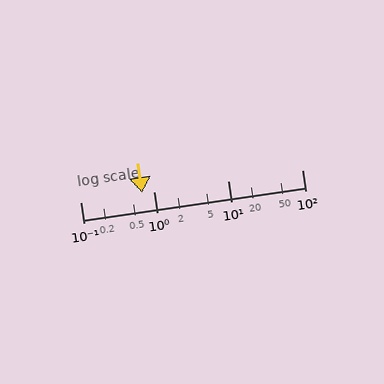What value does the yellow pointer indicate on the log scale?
The pointer indicates approximately 0.68.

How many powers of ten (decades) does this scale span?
The scale spans 3 decades, from 0.1 to 100.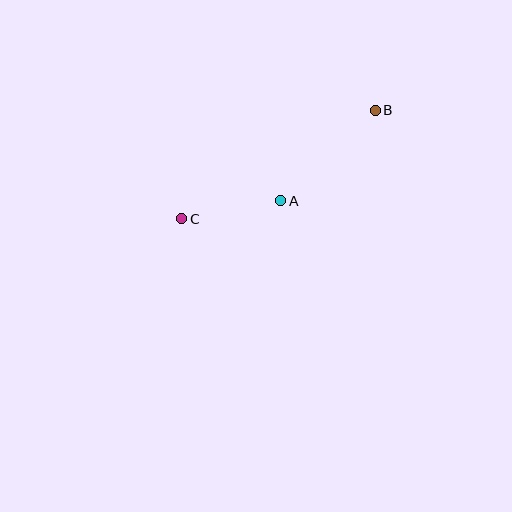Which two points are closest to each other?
Points A and C are closest to each other.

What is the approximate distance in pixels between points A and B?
The distance between A and B is approximately 130 pixels.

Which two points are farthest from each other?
Points B and C are farthest from each other.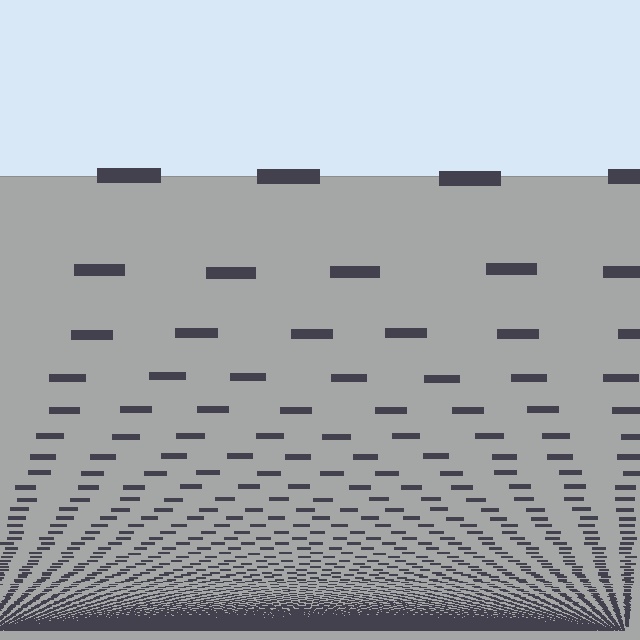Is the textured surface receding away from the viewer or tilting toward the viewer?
The surface appears to tilt toward the viewer. Texture elements get larger and sparser toward the top.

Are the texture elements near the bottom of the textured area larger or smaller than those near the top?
Smaller. The gradient is inverted — elements near the bottom are smaller and denser.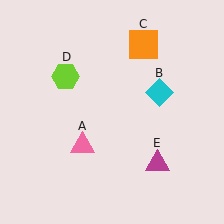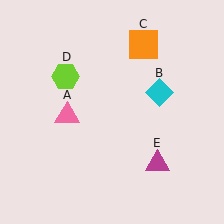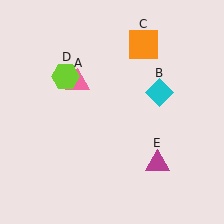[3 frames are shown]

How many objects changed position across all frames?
1 object changed position: pink triangle (object A).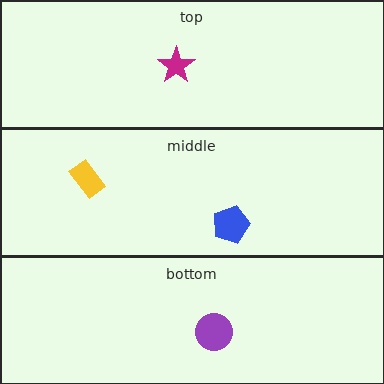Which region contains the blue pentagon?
The middle region.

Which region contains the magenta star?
The top region.